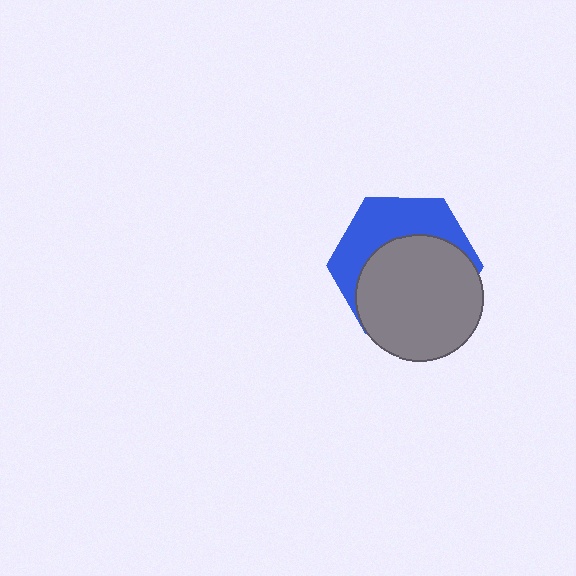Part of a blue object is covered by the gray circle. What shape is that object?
It is a hexagon.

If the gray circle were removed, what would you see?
You would see the complete blue hexagon.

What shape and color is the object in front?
The object in front is a gray circle.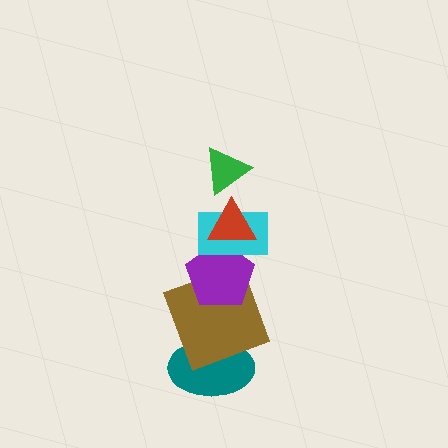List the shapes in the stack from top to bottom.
From top to bottom: the green triangle, the red triangle, the cyan rectangle, the purple pentagon, the brown square, the teal ellipse.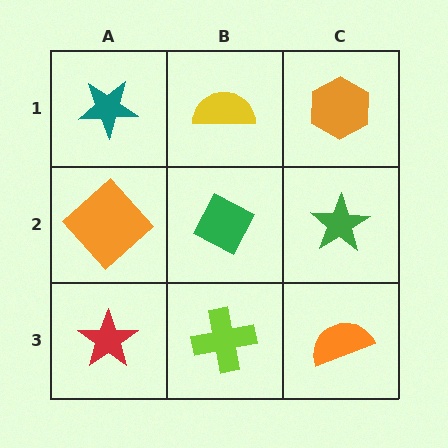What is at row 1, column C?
An orange hexagon.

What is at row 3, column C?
An orange semicircle.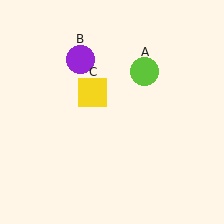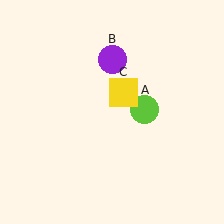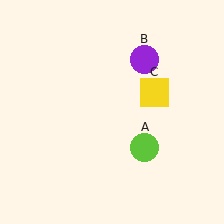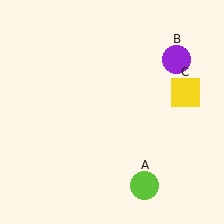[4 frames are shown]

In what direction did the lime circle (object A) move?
The lime circle (object A) moved down.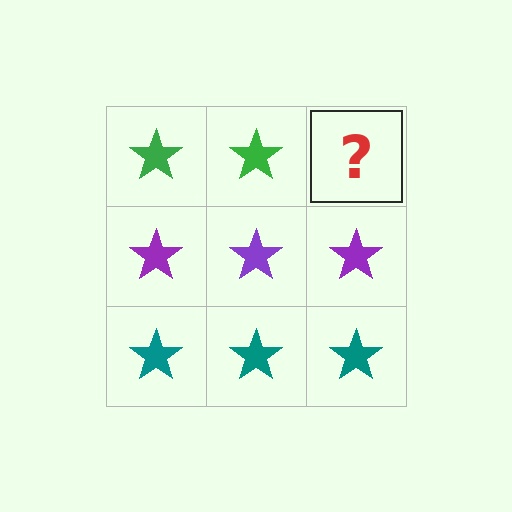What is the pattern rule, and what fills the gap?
The rule is that each row has a consistent color. The gap should be filled with a green star.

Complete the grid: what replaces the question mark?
The question mark should be replaced with a green star.